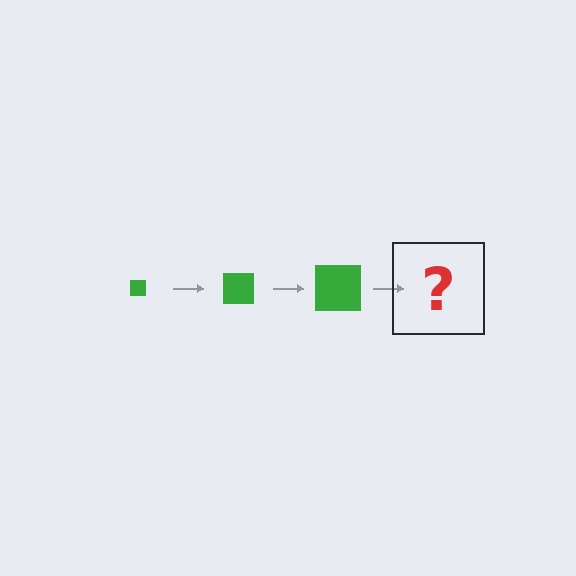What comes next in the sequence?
The next element should be a green square, larger than the previous one.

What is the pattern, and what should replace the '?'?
The pattern is that the square gets progressively larger each step. The '?' should be a green square, larger than the previous one.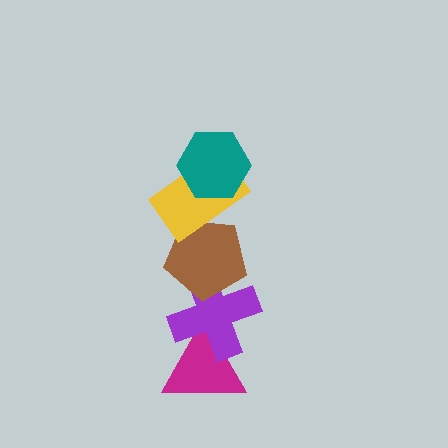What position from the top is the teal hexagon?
The teal hexagon is 1st from the top.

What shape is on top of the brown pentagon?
The yellow rectangle is on top of the brown pentagon.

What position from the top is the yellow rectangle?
The yellow rectangle is 2nd from the top.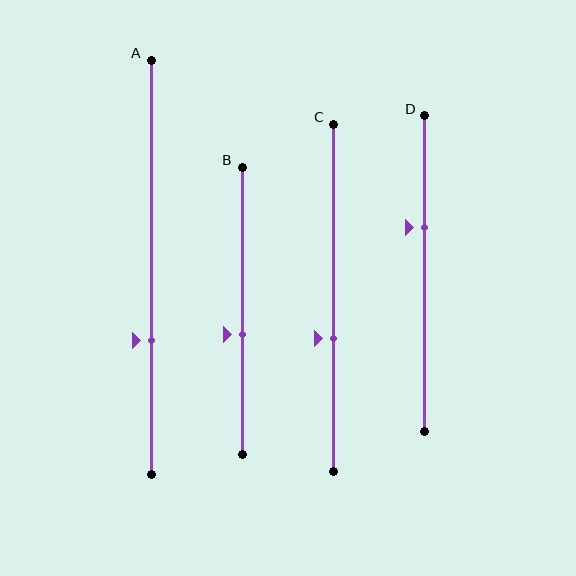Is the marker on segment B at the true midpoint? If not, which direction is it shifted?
No, the marker on segment B is shifted downward by about 8% of the segment length.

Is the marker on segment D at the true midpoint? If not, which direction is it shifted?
No, the marker on segment D is shifted upward by about 15% of the segment length.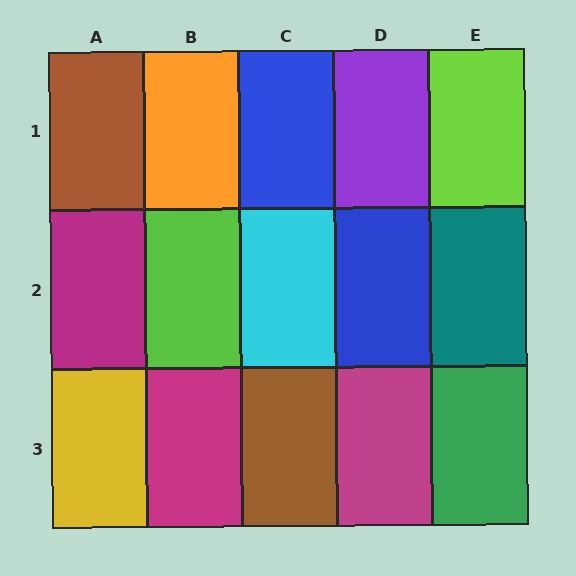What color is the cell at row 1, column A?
Brown.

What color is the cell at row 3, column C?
Brown.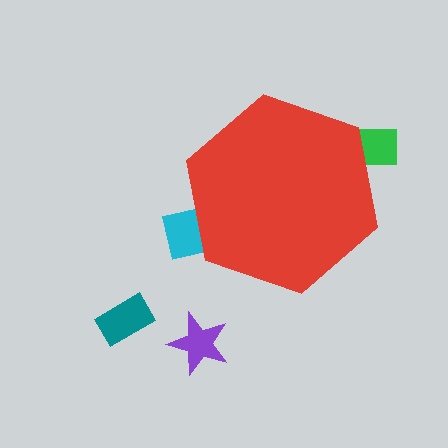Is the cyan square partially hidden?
Yes, the cyan square is partially hidden behind the red hexagon.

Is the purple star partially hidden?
No, the purple star is fully visible.